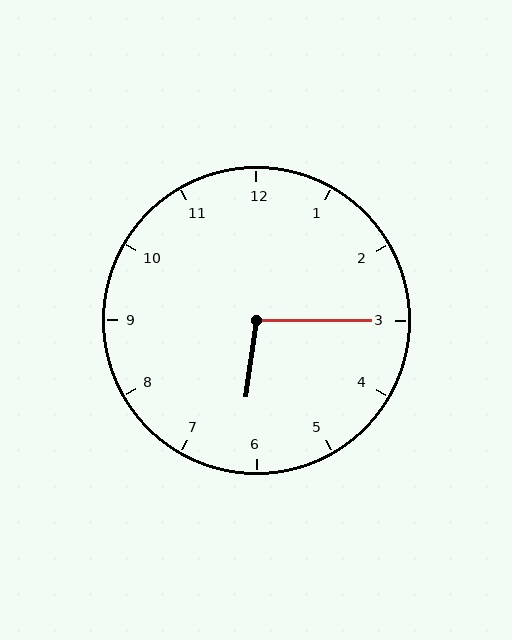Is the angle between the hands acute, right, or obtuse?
It is obtuse.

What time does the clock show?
6:15.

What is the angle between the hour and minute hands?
Approximately 98 degrees.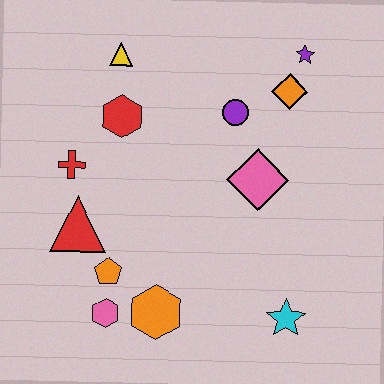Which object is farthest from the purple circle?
The pink hexagon is farthest from the purple circle.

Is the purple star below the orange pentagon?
No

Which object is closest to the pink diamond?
The purple circle is closest to the pink diamond.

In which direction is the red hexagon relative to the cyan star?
The red hexagon is above the cyan star.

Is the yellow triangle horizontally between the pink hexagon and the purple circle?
Yes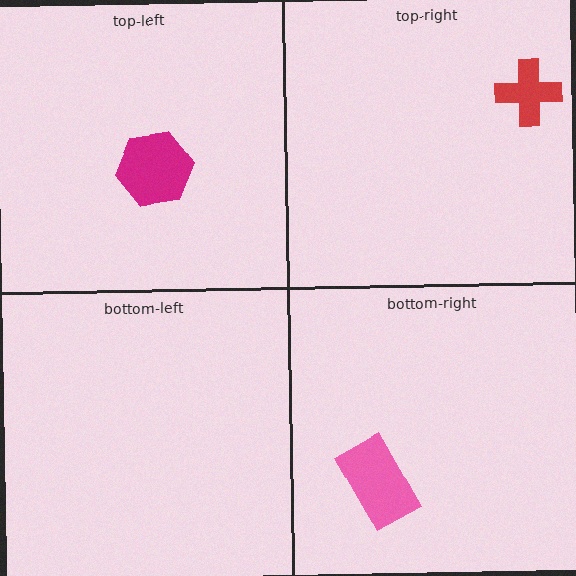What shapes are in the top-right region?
The red cross.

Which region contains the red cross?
The top-right region.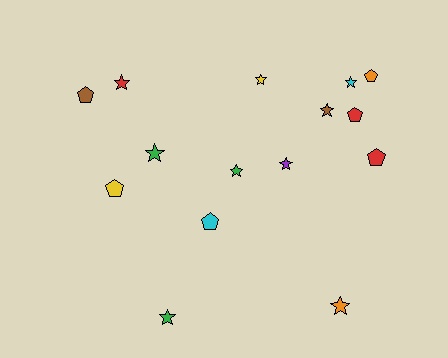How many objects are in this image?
There are 15 objects.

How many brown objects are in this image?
There are 2 brown objects.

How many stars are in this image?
There are 9 stars.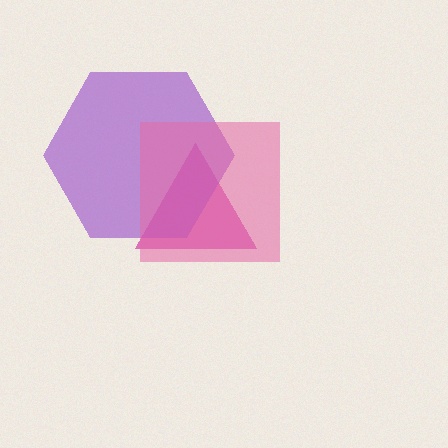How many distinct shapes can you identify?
There are 3 distinct shapes: a magenta triangle, a purple hexagon, a pink square.